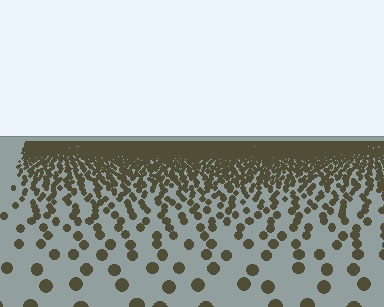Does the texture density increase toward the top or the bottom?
Density increases toward the top.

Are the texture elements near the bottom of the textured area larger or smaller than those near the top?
Larger. Near the bottom, elements are closer to the viewer and appear at a bigger on-screen size.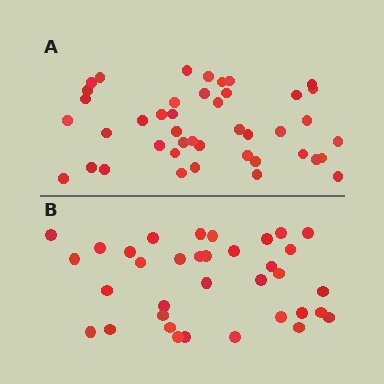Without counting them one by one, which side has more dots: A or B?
Region A (the top region) has more dots.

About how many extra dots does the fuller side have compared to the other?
Region A has roughly 8 or so more dots than region B.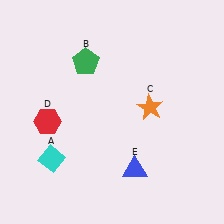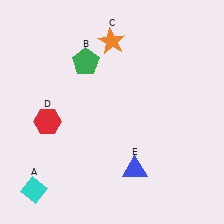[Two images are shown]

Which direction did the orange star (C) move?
The orange star (C) moved up.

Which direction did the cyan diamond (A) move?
The cyan diamond (A) moved down.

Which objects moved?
The objects that moved are: the cyan diamond (A), the orange star (C).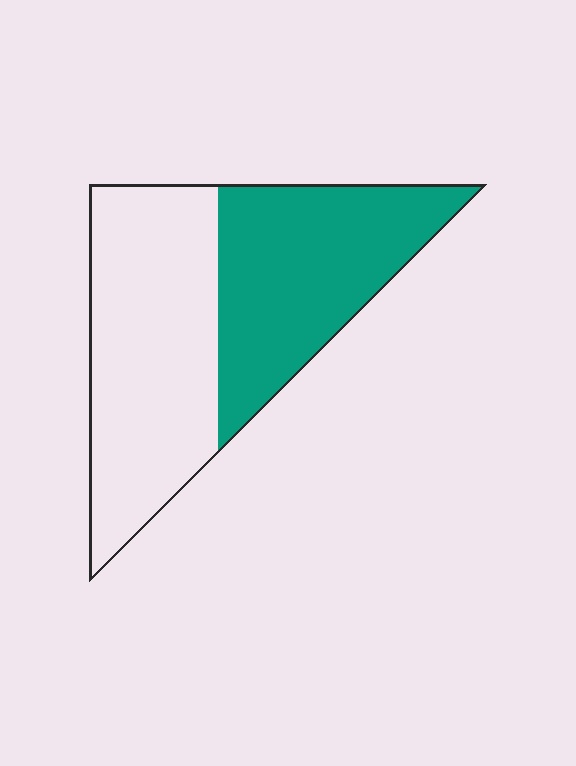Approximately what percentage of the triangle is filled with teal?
Approximately 45%.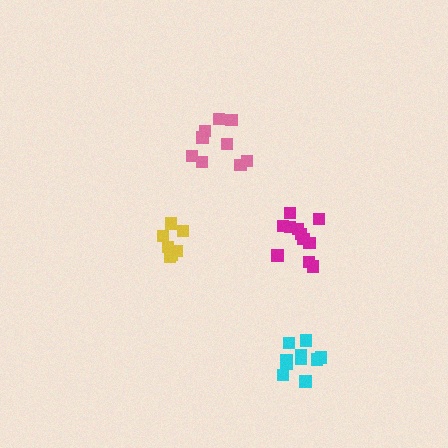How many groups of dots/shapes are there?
There are 4 groups.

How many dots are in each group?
Group 1: 10 dots, Group 2: 11 dots, Group 3: 9 dots, Group 4: 7 dots (37 total).